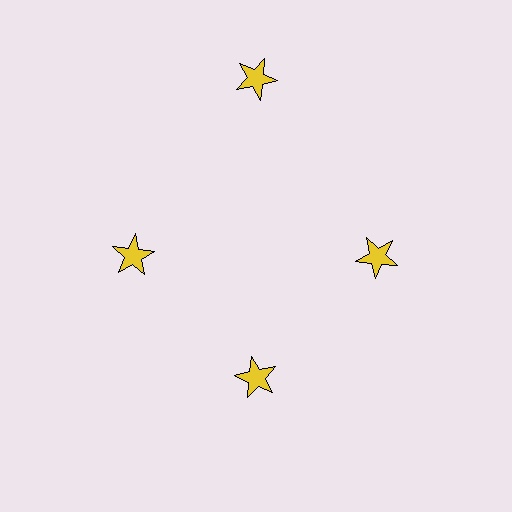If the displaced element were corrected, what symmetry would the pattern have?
It would have 4-fold rotational symmetry — the pattern would map onto itself every 90 degrees.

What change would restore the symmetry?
The symmetry would be restored by moving it inward, back onto the ring so that all 4 stars sit at equal angles and equal distance from the center.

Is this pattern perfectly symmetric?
No. The 4 yellow stars are arranged in a ring, but one element near the 12 o'clock position is pushed outward from the center, breaking the 4-fold rotational symmetry.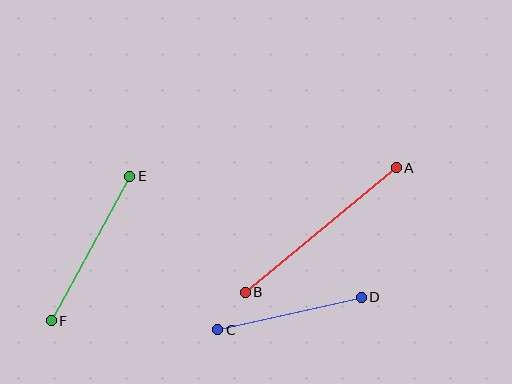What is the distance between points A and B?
The distance is approximately 196 pixels.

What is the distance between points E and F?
The distance is approximately 164 pixels.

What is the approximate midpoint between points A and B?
The midpoint is at approximately (321, 230) pixels.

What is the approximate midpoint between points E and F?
The midpoint is at approximately (90, 249) pixels.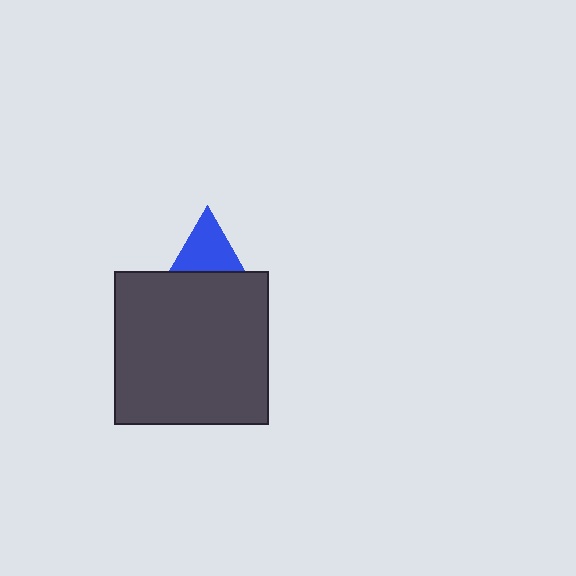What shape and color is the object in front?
The object in front is a dark gray square.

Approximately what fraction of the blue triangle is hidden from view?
Roughly 62% of the blue triangle is hidden behind the dark gray square.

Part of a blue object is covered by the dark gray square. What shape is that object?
It is a triangle.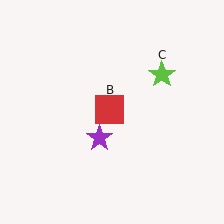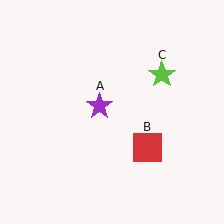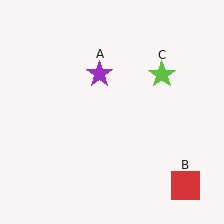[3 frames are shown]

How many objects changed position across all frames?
2 objects changed position: purple star (object A), red square (object B).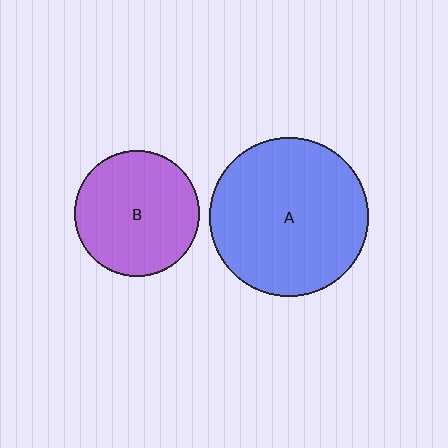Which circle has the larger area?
Circle A (blue).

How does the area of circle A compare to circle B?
Approximately 1.6 times.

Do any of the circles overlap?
No, none of the circles overlap.